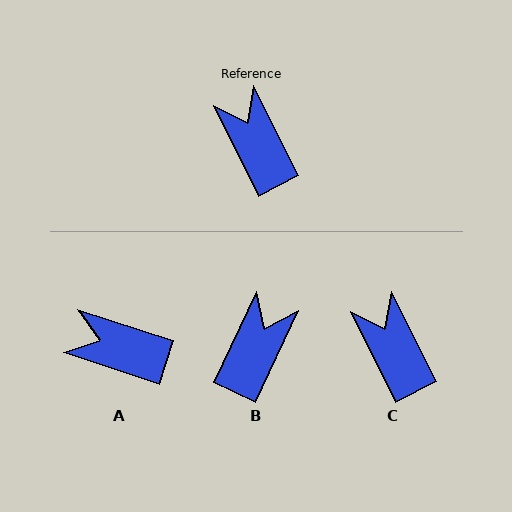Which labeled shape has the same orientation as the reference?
C.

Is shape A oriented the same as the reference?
No, it is off by about 46 degrees.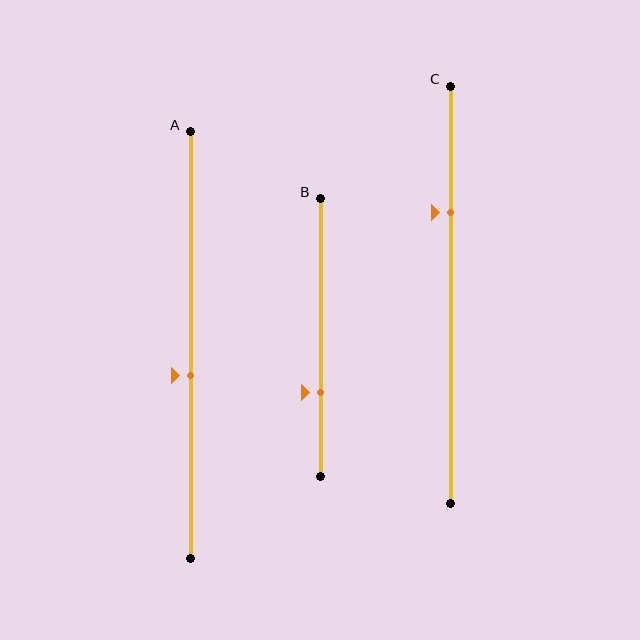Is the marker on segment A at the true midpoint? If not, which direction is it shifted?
No, the marker on segment A is shifted downward by about 7% of the segment length.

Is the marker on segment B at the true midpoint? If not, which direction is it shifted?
No, the marker on segment B is shifted downward by about 20% of the segment length.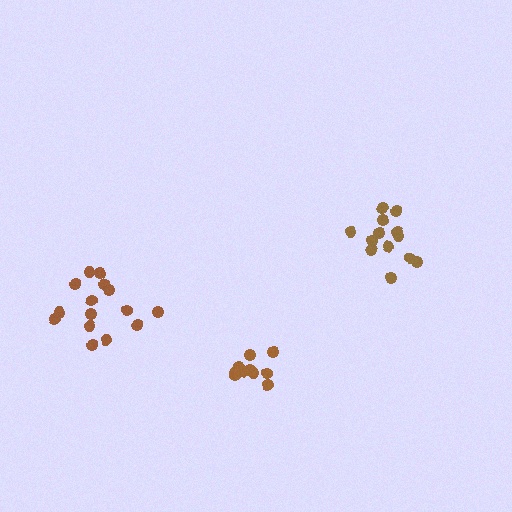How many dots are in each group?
Group 1: 15 dots, Group 2: 13 dots, Group 3: 10 dots (38 total).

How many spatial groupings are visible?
There are 3 spatial groupings.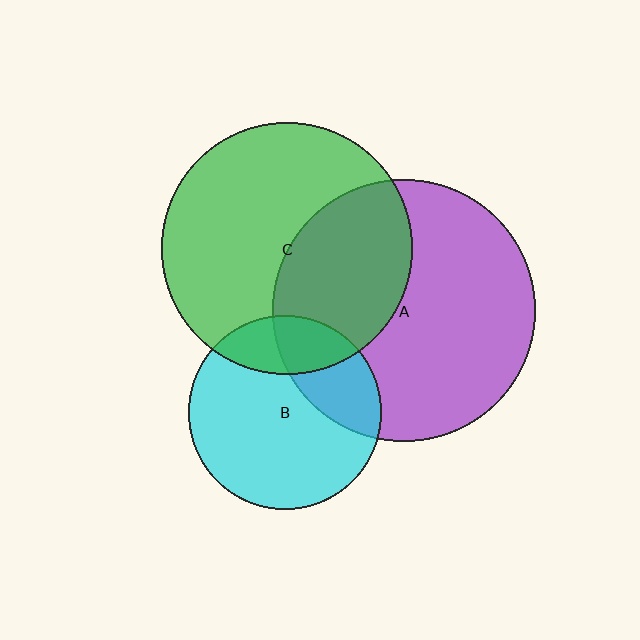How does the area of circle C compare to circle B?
Approximately 1.7 times.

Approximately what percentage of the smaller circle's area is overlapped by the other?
Approximately 25%.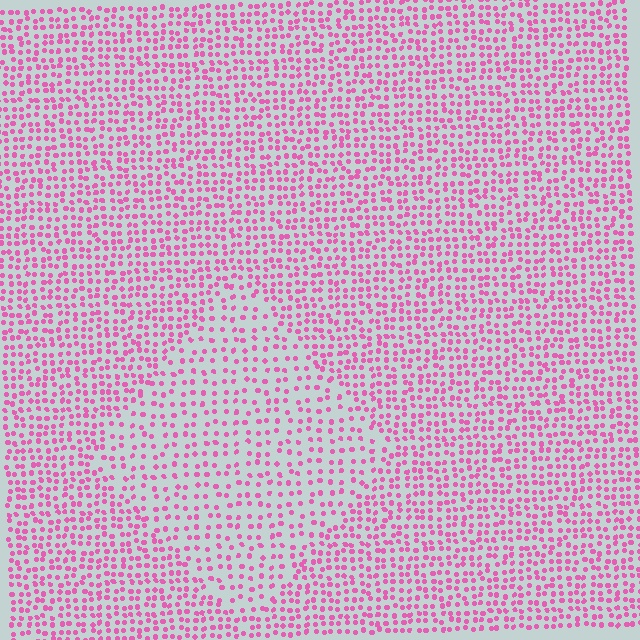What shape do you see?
I see a diamond.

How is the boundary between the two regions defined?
The boundary is defined by a change in element density (approximately 1.7x ratio). All elements are the same color, size, and shape.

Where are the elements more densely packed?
The elements are more densely packed outside the diamond boundary.